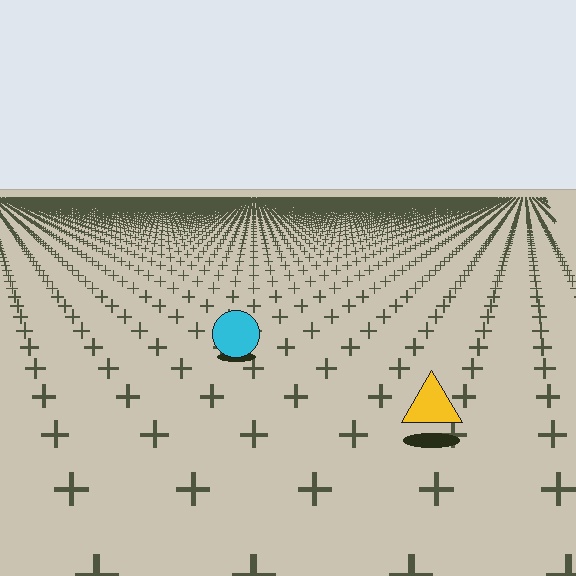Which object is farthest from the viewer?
The cyan circle is farthest from the viewer. It appears smaller and the ground texture around it is denser.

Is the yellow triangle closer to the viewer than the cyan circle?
Yes. The yellow triangle is closer — you can tell from the texture gradient: the ground texture is coarser near it.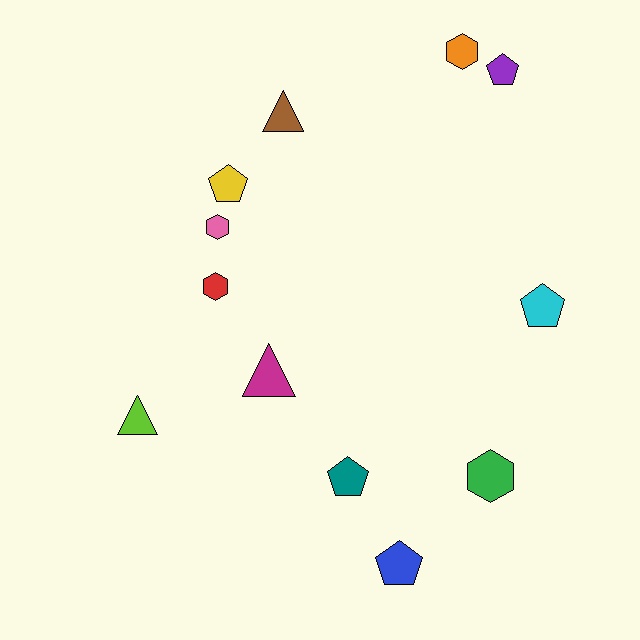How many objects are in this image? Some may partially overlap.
There are 12 objects.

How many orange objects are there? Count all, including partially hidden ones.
There is 1 orange object.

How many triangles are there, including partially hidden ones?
There are 3 triangles.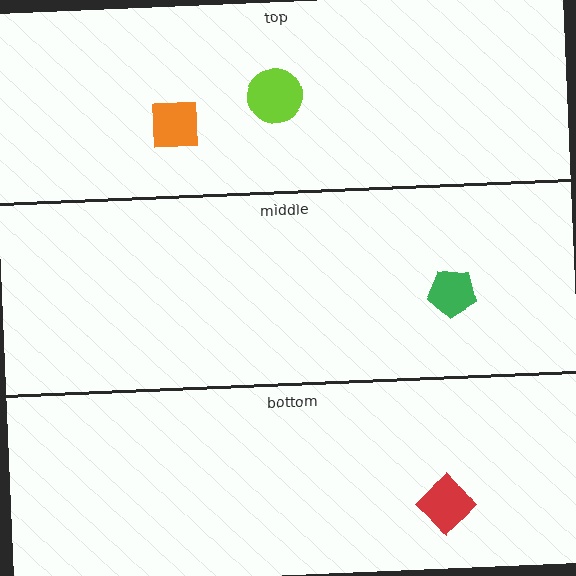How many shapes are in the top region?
2.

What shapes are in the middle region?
The green pentagon.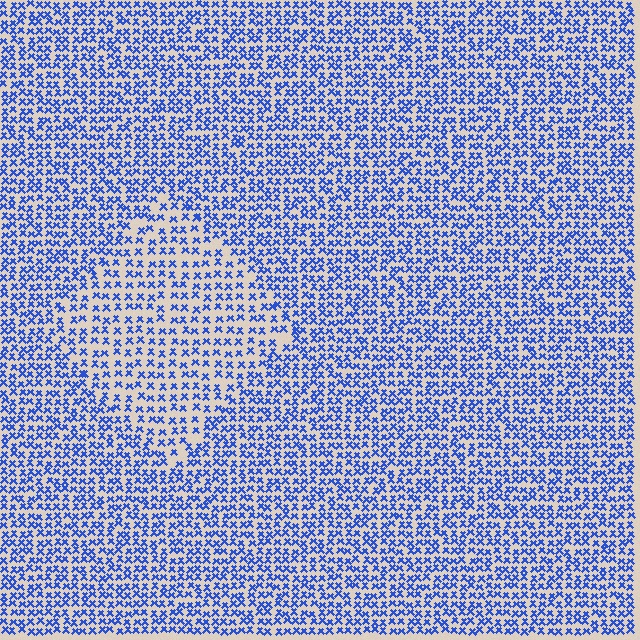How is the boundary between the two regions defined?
The boundary is defined by a change in element density (approximately 1.6x ratio). All elements are the same color, size, and shape.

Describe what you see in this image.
The image contains small blue elements arranged at two different densities. A diamond-shaped region is visible where the elements are less densely packed than the surrounding area.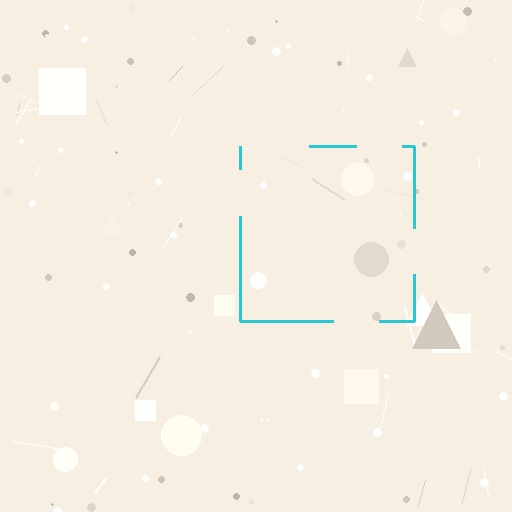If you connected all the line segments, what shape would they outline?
They would outline a square.